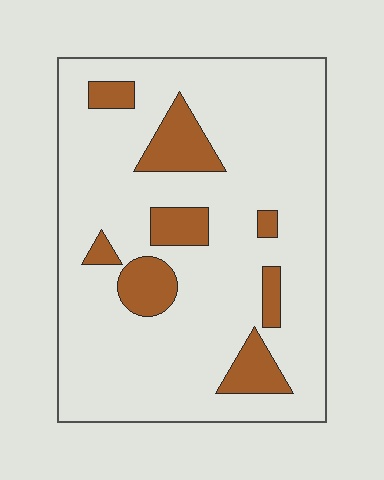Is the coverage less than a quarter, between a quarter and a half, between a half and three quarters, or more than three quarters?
Less than a quarter.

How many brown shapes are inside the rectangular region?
8.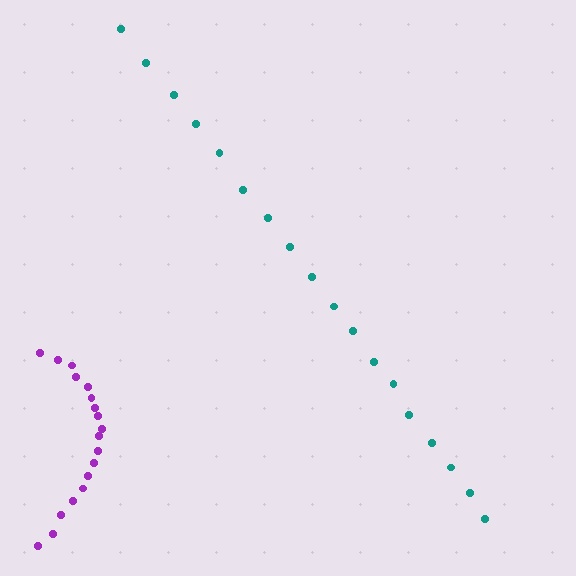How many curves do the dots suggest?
There are 2 distinct paths.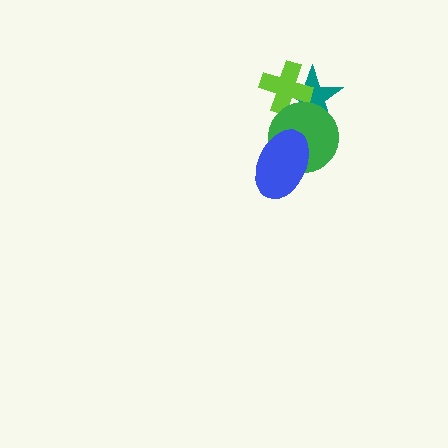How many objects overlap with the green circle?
3 objects overlap with the green circle.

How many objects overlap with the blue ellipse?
1 object overlaps with the blue ellipse.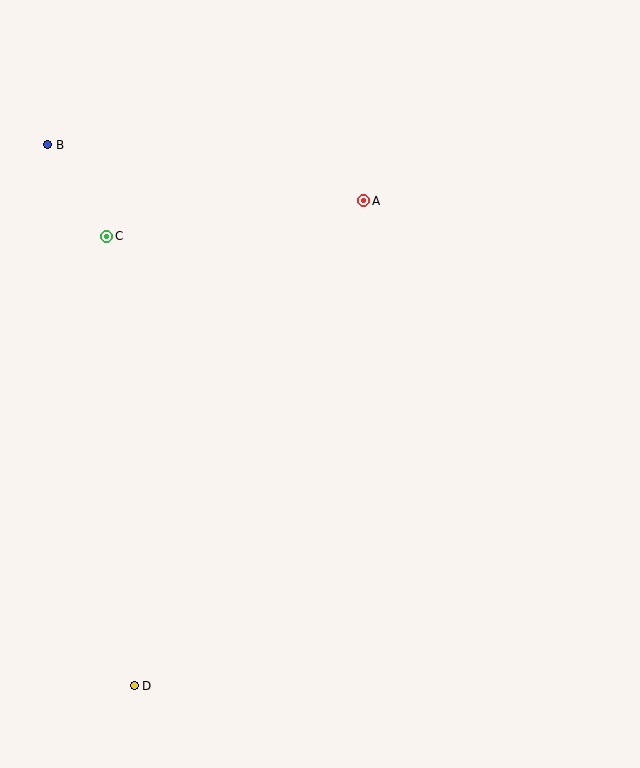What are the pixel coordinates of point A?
Point A is at (364, 201).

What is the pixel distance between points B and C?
The distance between B and C is 109 pixels.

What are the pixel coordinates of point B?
Point B is at (48, 145).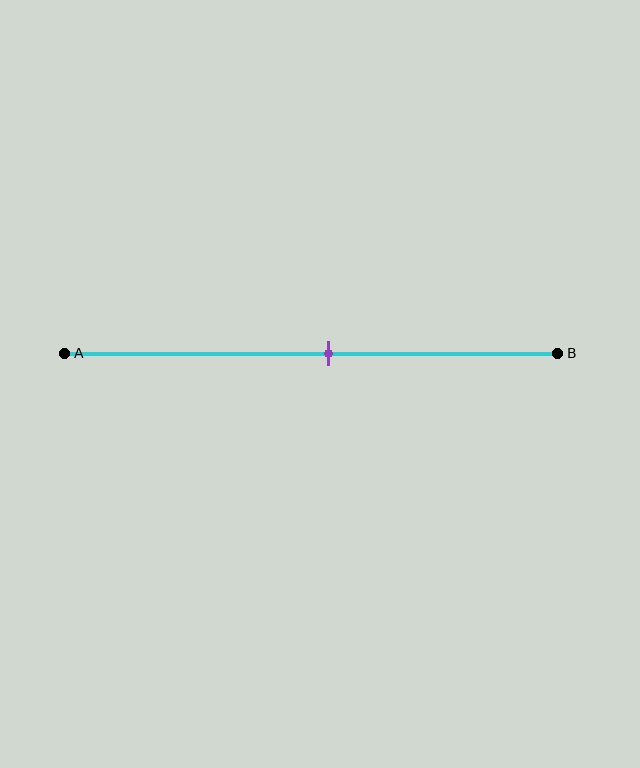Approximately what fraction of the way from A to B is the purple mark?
The purple mark is approximately 55% of the way from A to B.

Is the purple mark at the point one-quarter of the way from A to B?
No, the mark is at about 55% from A, not at the 25% one-quarter point.